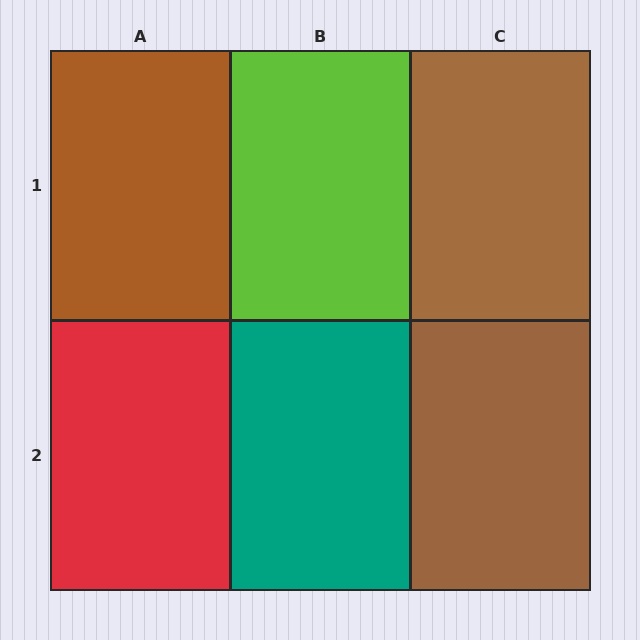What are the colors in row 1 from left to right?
Brown, lime, brown.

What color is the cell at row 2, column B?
Teal.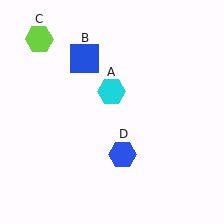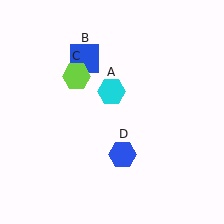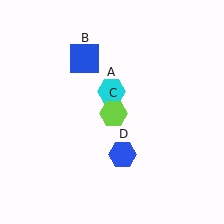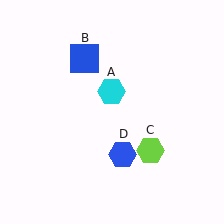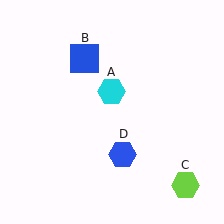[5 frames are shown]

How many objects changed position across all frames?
1 object changed position: lime hexagon (object C).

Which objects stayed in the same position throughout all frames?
Cyan hexagon (object A) and blue square (object B) and blue hexagon (object D) remained stationary.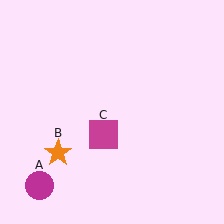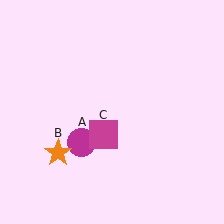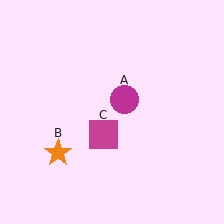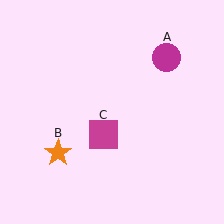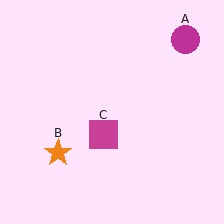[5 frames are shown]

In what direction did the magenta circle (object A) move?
The magenta circle (object A) moved up and to the right.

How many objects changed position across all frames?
1 object changed position: magenta circle (object A).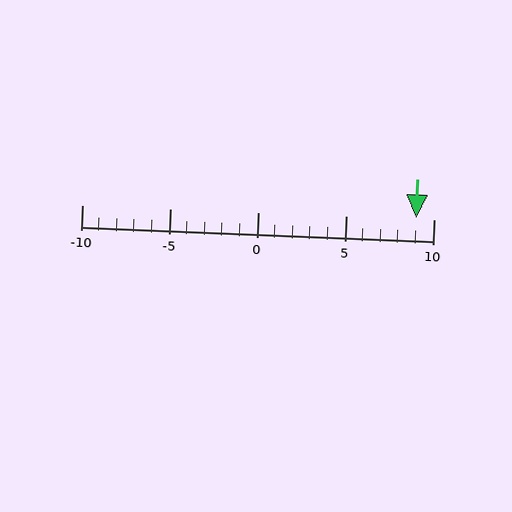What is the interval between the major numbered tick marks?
The major tick marks are spaced 5 units apart.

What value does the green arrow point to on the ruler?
The green arrow points to approximately 9.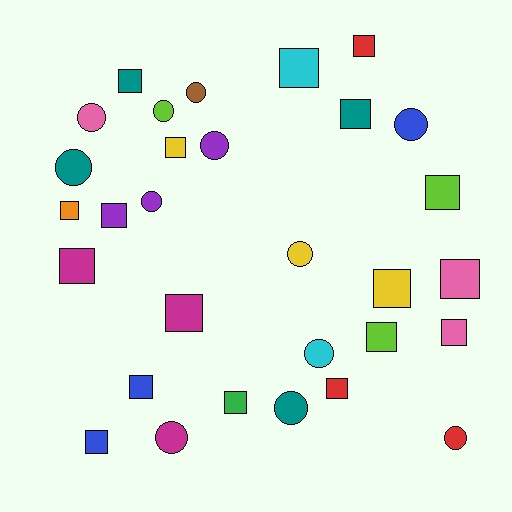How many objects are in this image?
There are 30 objects.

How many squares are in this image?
There are 18 squares.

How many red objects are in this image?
There are 3 red objects.